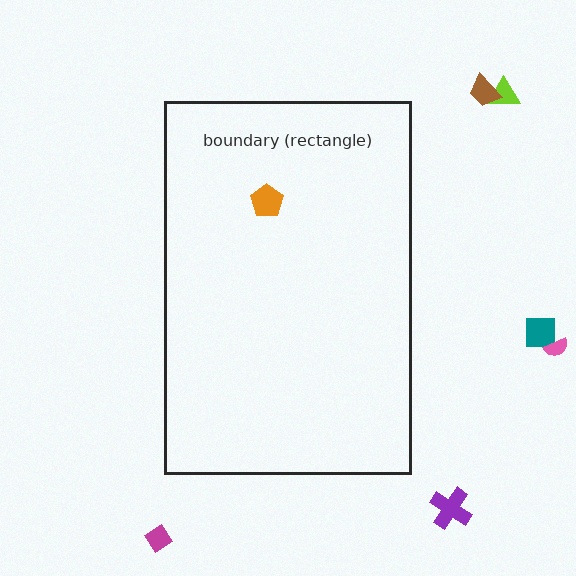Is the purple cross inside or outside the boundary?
Outside.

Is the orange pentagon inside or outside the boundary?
Inside.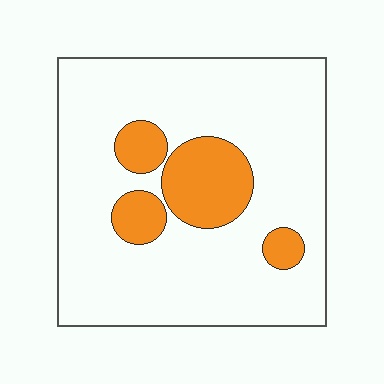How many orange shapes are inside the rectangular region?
4.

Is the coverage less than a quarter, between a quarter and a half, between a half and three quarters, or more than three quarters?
Less than a quarter.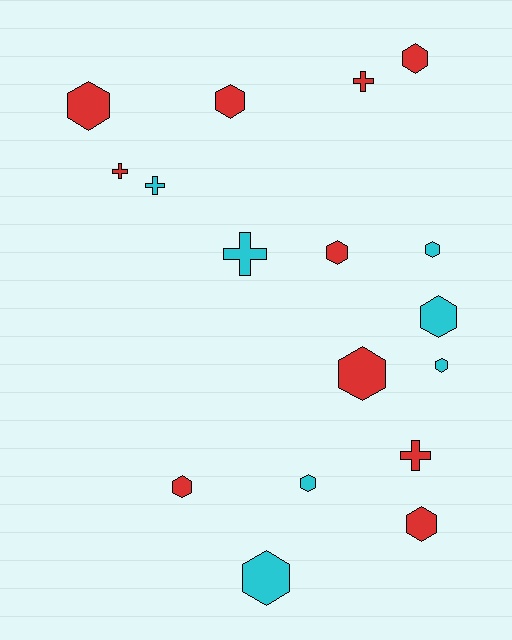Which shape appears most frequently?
Hexagon, with 12 objects.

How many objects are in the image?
There are 17 objects.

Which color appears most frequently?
Red, with 10 objects.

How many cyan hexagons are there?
There are 5 cyan hexagons.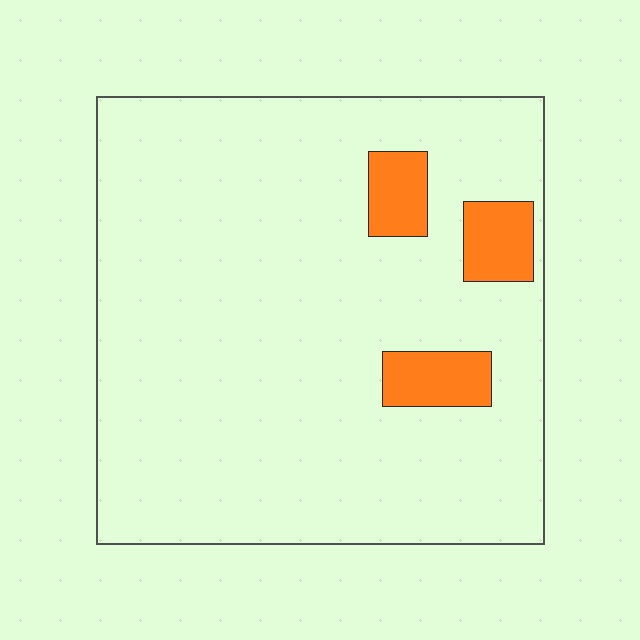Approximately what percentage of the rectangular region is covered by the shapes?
Approximately 10%.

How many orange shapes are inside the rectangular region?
3.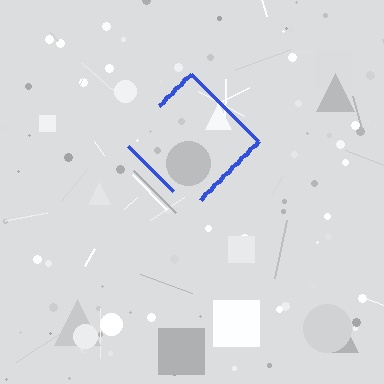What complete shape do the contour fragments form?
The contour fragments form a diamond.